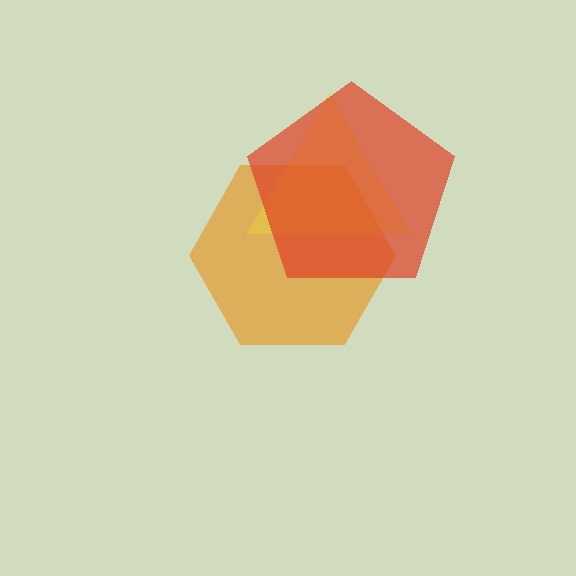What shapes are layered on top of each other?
The layered shapes are: an orange hexagon, a yellow triangle, a red pentagon.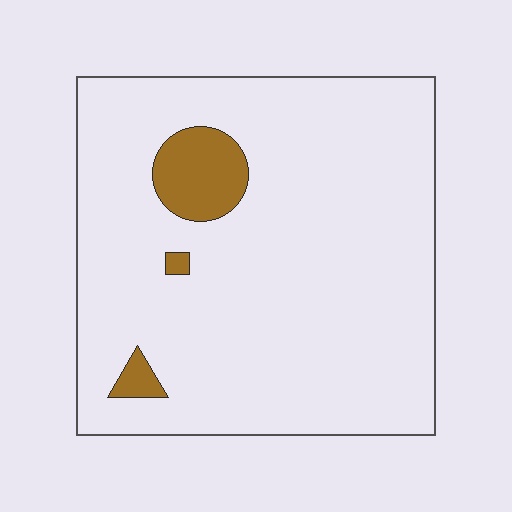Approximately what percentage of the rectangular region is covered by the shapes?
Approximately 5%.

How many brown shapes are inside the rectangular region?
3.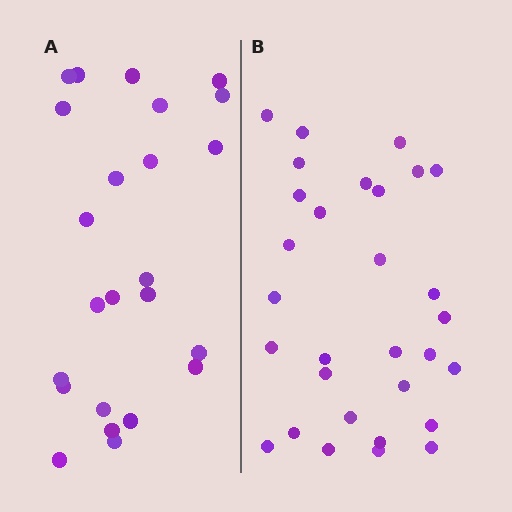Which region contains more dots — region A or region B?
Region B (the right region) has more dots.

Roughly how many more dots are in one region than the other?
Region B has about 6 more dots than region A.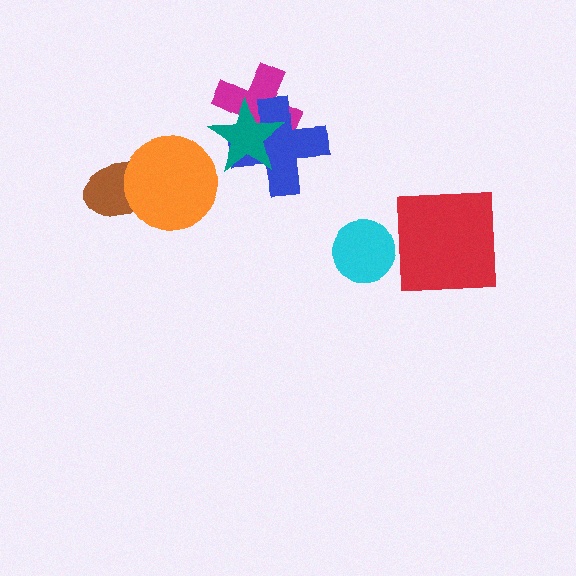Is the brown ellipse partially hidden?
Yes, it is partially covered by another shape.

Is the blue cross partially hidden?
Yes, it is partially covered by another shape.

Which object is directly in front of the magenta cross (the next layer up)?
The blue cross is directly in front of the magenta cross.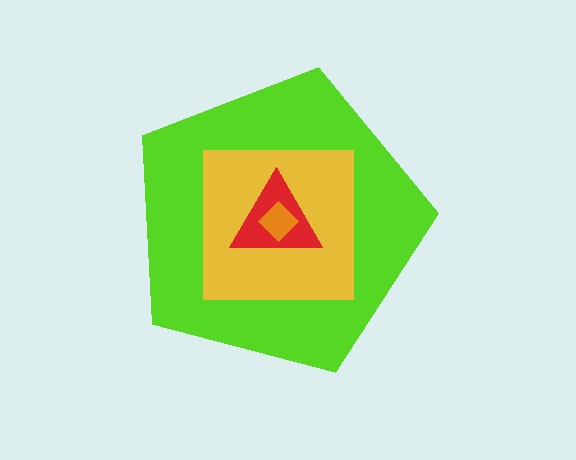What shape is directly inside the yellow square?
The red triangle.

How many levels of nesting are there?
4.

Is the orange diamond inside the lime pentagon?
Yes.